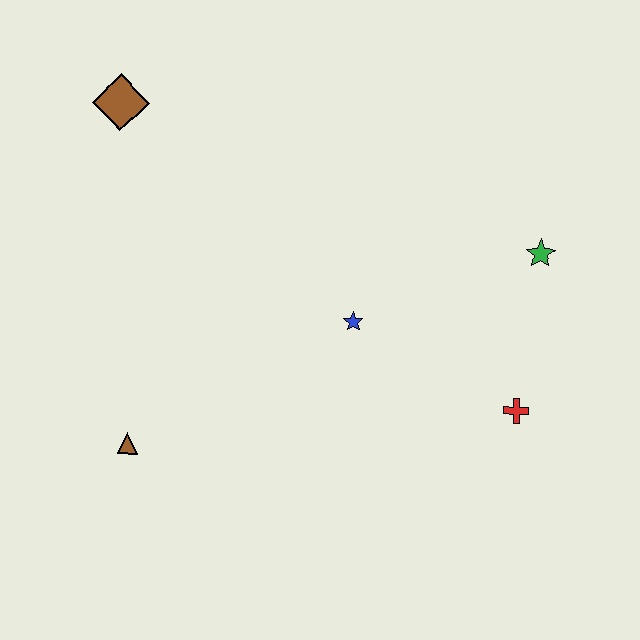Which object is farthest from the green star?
The brown triangle is farthest from the green star.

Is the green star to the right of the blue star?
Yes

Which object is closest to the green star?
The red cross is closest to the green star.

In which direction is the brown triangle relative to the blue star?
The brown triangle is to the left of the blue star.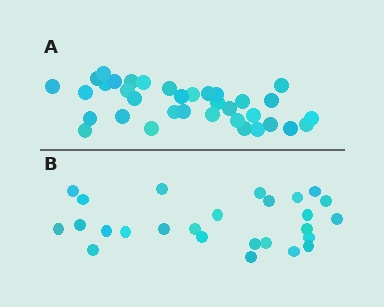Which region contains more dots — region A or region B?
Region A (the top region) has more dots.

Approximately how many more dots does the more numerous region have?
Region A has roughly 8 or so more dots than region B.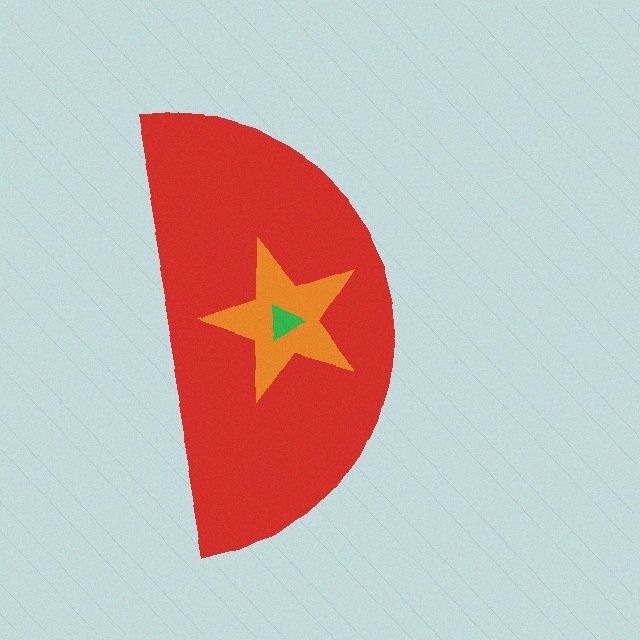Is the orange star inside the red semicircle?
Yes.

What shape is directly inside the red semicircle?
The orange star.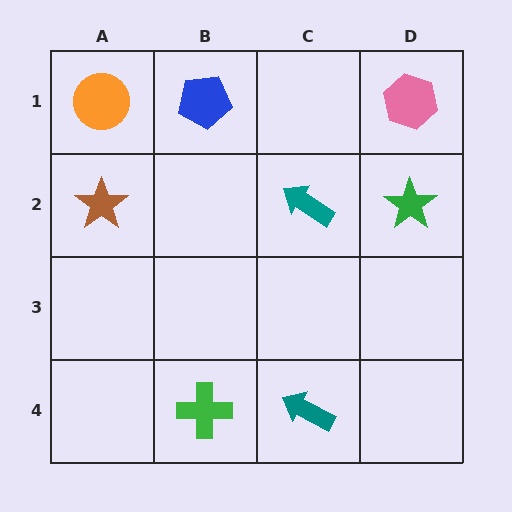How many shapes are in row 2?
3 shapes.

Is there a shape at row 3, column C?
No, that cell is empty.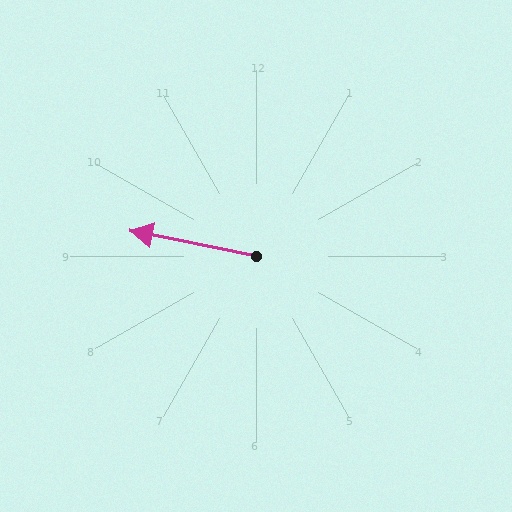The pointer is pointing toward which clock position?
Roughly 9 o'clock.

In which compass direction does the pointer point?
West.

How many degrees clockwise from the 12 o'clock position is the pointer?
Approximately 282 degrees.